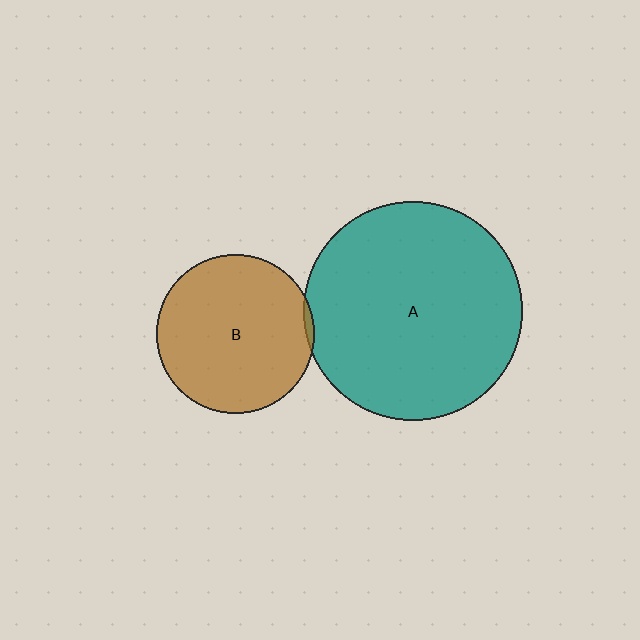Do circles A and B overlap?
Yes.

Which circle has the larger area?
Circle A (teal).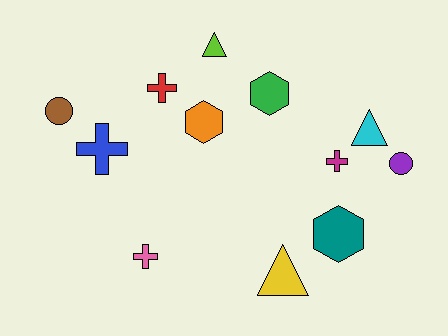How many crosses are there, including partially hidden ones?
There are 4 crosses.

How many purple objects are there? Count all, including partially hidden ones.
There is 1 purple object.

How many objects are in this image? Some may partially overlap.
There are 12 objects.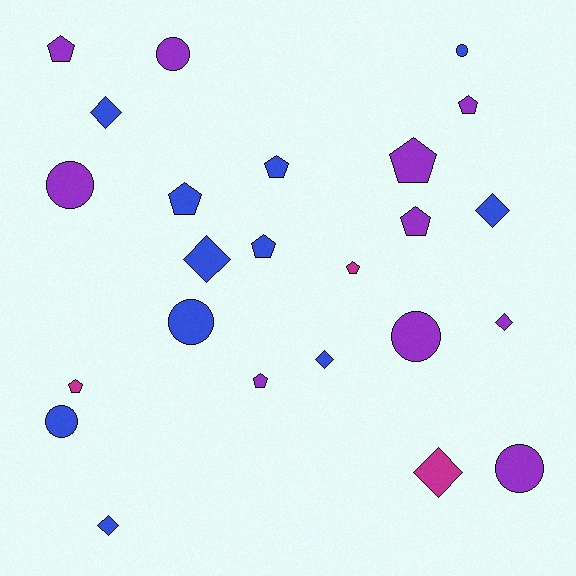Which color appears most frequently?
Blue, with 11 objects.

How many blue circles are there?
There are 3 blue circles.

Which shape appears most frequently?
Pentagon, with 10 objects.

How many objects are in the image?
There are 24 objects.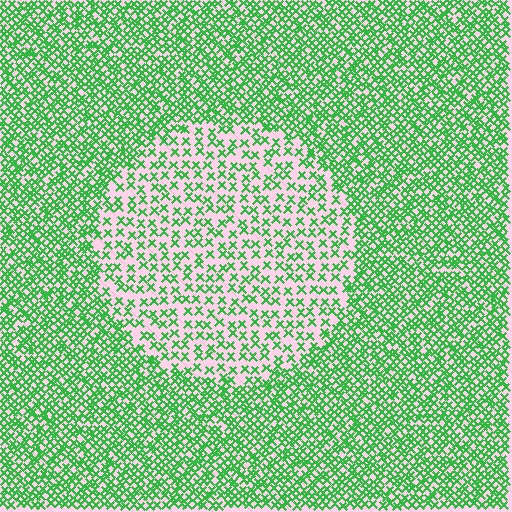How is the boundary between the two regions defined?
The boundary is defined by a change in element density (approximately 2.2x ratio). All elements are the same color, size, and shape.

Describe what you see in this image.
The image contains small green elements arranged at two different densities. A circle-shaped region is visible where the elements are less densely packed than the surrounding area.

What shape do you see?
I see a circle.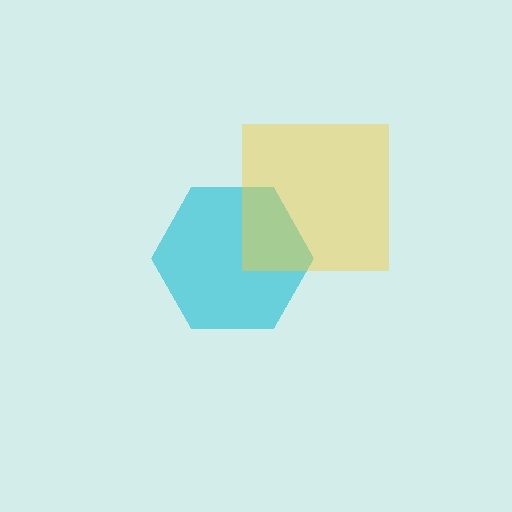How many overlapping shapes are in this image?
There are 2 overlapping shapes in the image.